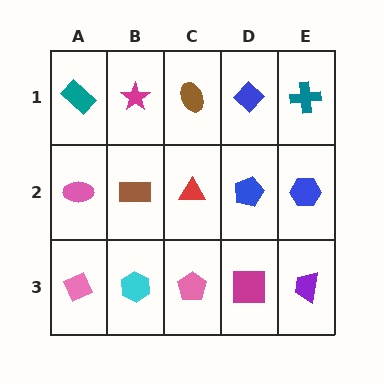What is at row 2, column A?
A pink ellipse.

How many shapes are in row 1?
5 shapes.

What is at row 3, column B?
A cyan hexagon.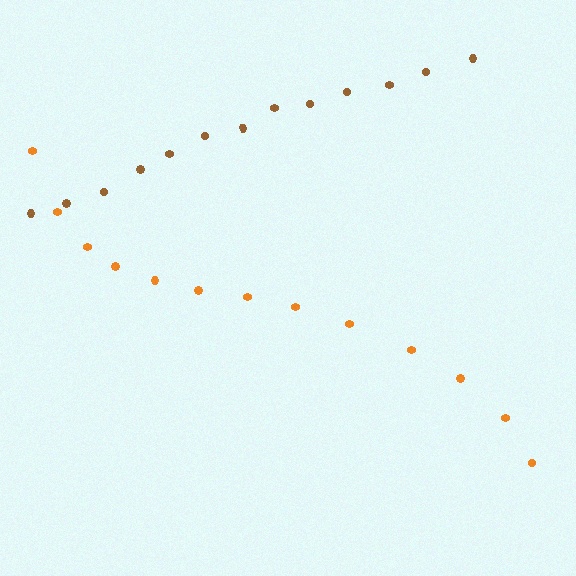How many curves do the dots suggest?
There are 2 distinct paths.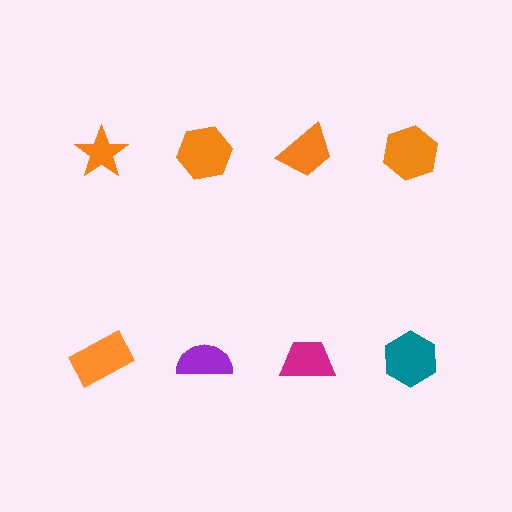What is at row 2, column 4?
A teal hexagon.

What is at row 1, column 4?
An orange hexagon.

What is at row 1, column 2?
An orange hexagon.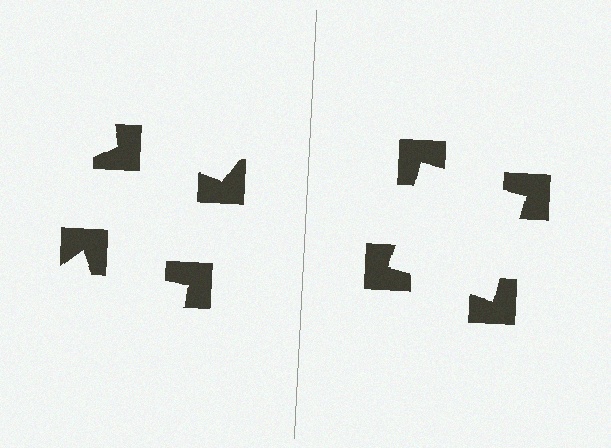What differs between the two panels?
The notched squares are positioned identically on both sides; only the wedge orientations differ. On the right they align to a square; on the left they are misaligned.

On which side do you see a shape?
An illusory square appears on the right side. On the left side the wedge cuts are rotated, so no coherent shape forms.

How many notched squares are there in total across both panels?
8 — 4 on each side.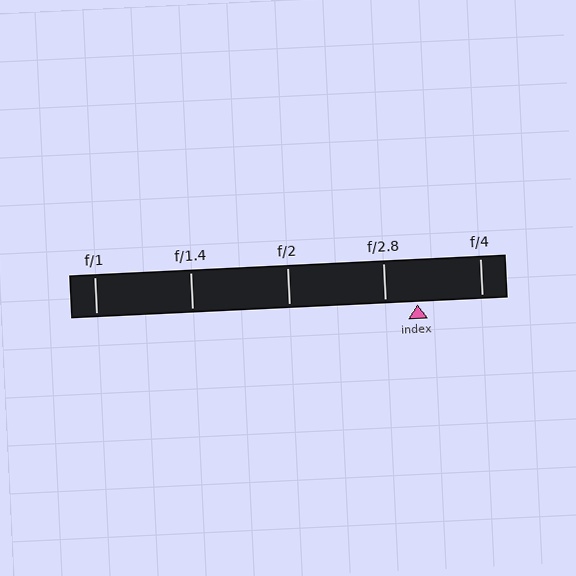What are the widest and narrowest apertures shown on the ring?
The widest aperture shown is f/1 and the narrowest is f/4.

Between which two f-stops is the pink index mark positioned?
The index mark is between f/2.8 and f/4.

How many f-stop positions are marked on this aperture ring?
There are 5 f-stop positions marked.